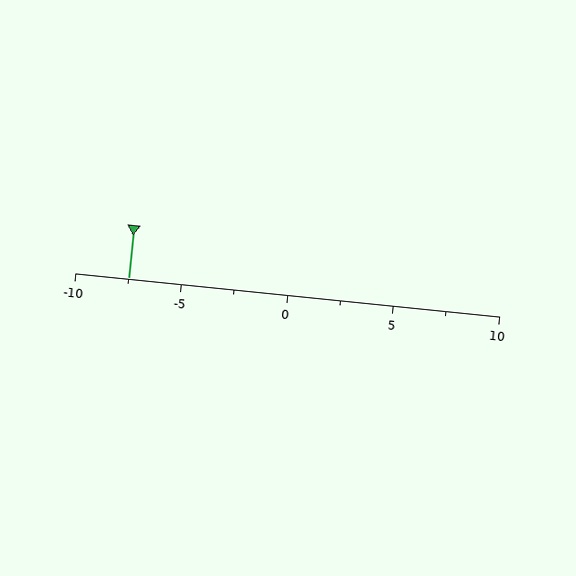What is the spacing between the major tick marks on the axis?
The major ticks are spaced 5 apart.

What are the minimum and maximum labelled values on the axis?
The axis runs from -10 to 10.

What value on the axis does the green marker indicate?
The marker indicates approximately -7.5.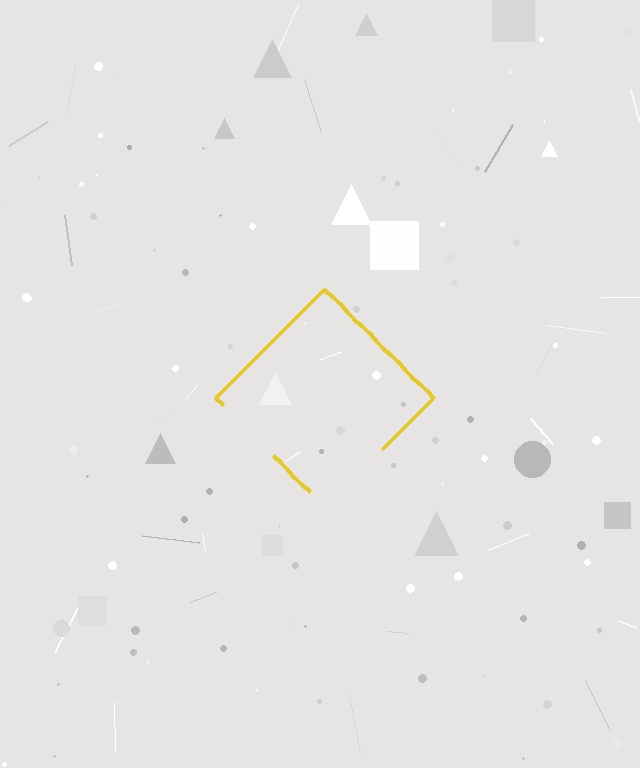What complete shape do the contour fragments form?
The contour fragments form a diamond.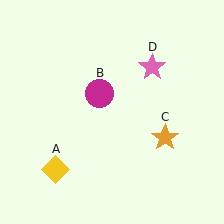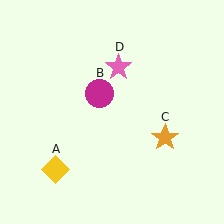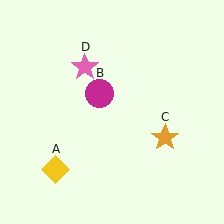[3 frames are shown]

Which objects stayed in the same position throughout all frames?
Yellow diamond (object A) and magenta circle (object B) and orange star (object C) remained stationary.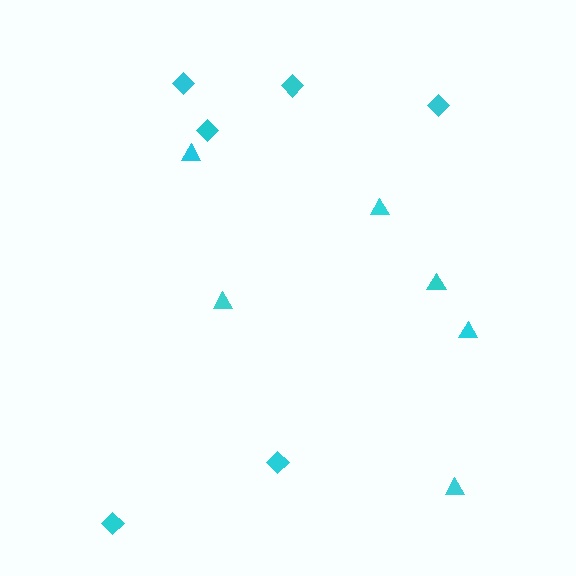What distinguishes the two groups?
There are 2 groups: one group of triangles (6) and one group of diamonds (6).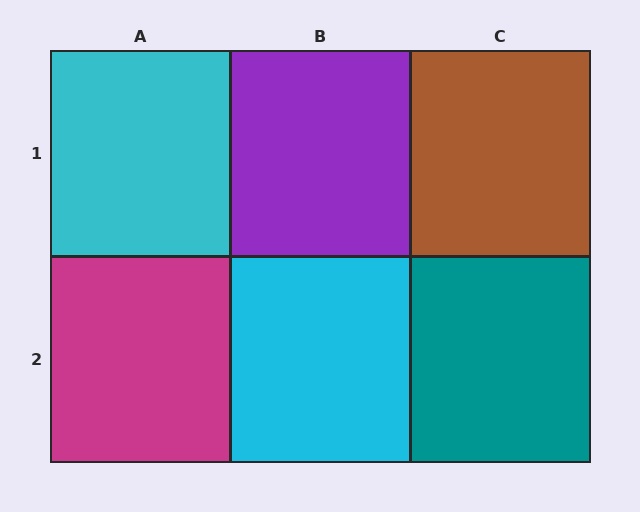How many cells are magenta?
1 cell is magenta.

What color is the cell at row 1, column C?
Brown.